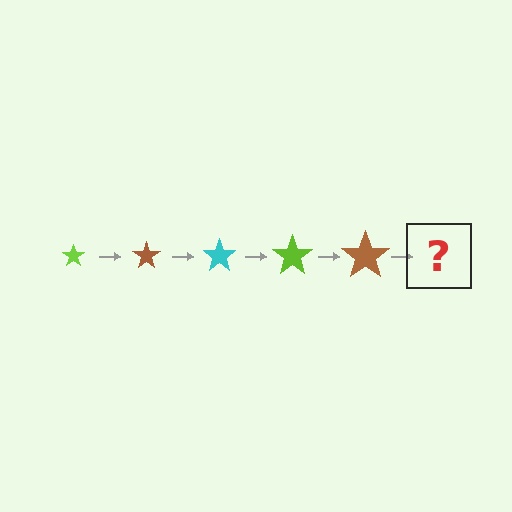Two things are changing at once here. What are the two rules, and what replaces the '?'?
The two rules are that the star grows larger each step and the color cycles through lime, brown, and cyan. The '?' should be a cyan star, larger than the previous one.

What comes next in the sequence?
The next element should be a cyan star, larger than the previous one.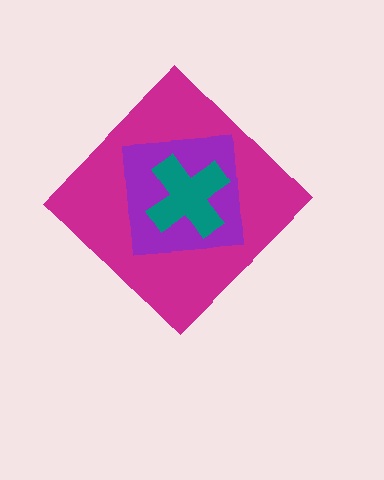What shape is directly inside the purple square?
The teal cross.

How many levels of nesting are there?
3.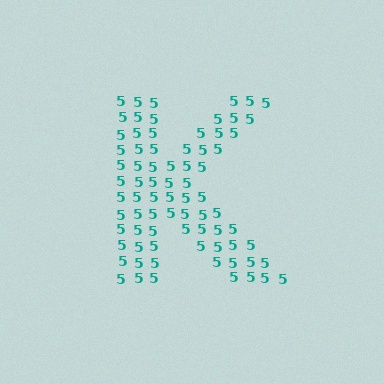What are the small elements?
The small elements are digit 5's.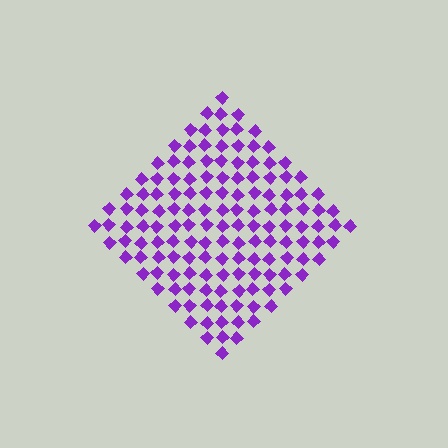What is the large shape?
The large shape is a diamond.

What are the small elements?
The small elements are diamonds.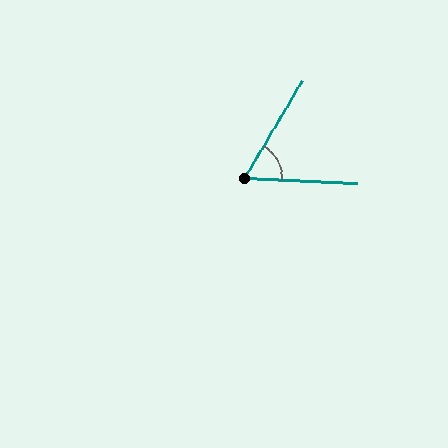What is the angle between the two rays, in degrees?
Approximately 62 degrees.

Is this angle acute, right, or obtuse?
It is acute.